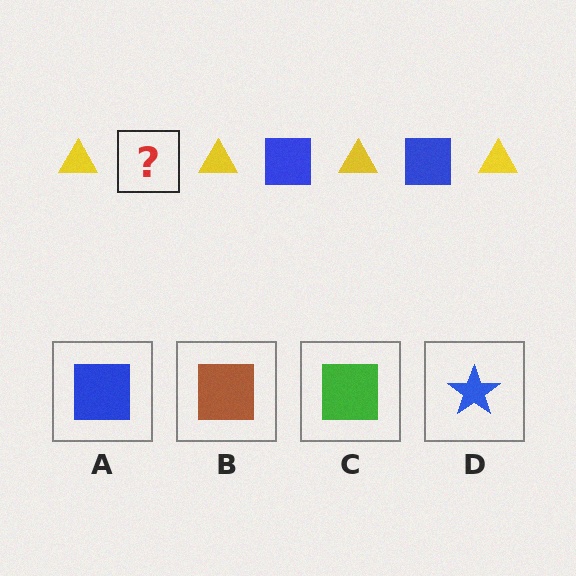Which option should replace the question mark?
Option A.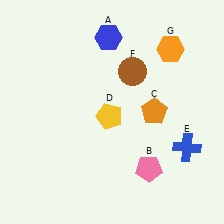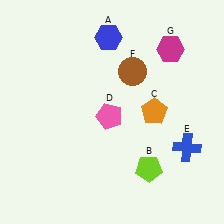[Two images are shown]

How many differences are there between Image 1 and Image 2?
There are 3 differences between the two images.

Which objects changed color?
B changed from pink to lime. D changed from yellow to pink. G changed from orange to magenta.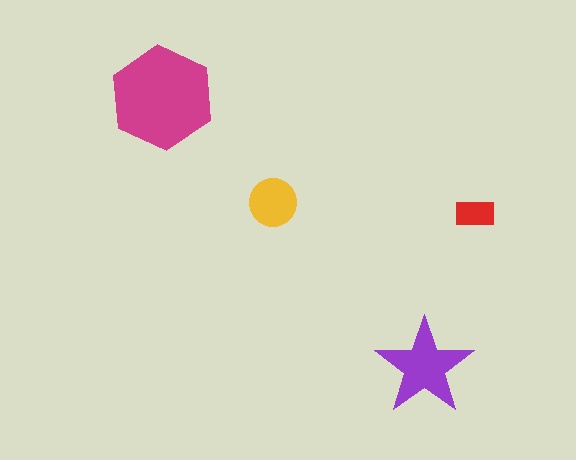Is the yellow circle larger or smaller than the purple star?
Smaller.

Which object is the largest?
The magenta hexagon.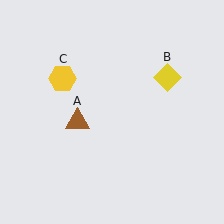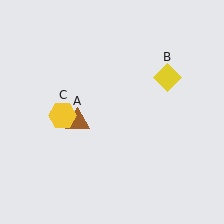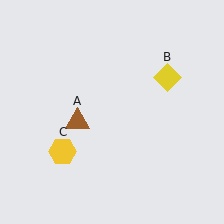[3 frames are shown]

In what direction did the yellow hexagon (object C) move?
The yellow hexagon (object C) moved down.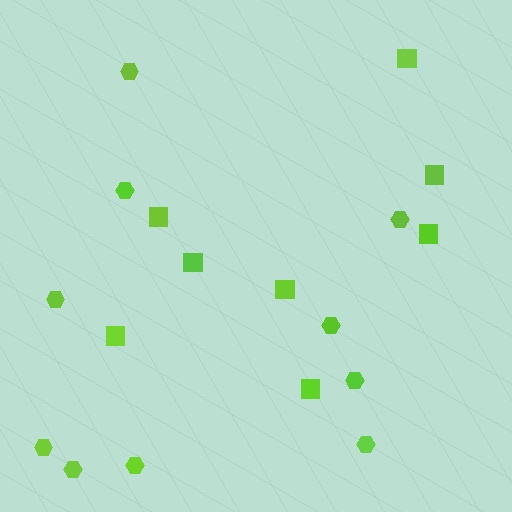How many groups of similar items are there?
There are 2 groups: one group of squares (8) and one group of hexagons (10).